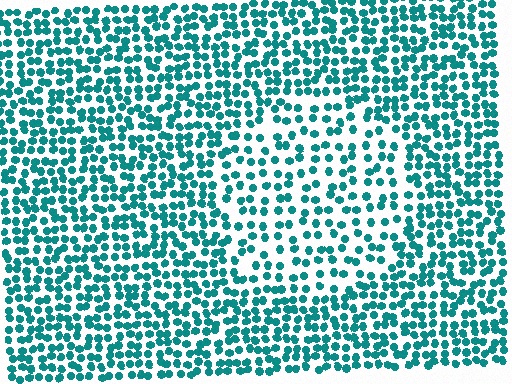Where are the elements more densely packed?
The elements are more densely packed outside the circle boundary.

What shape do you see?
I see a circle.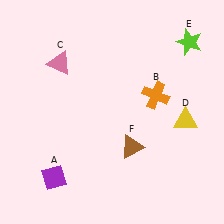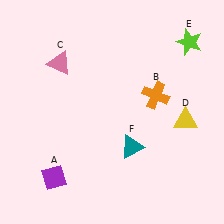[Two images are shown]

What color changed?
The triangle (F) changed from brown in Image 1 to teal in Image 2.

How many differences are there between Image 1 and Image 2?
There is 1 difference between the two images.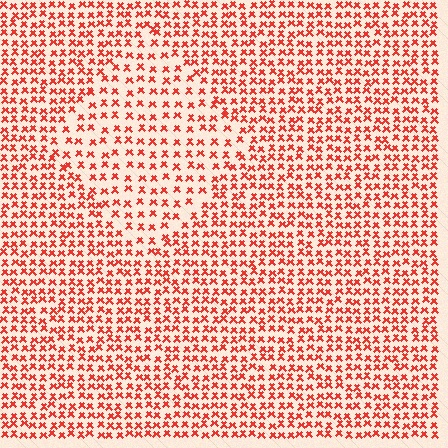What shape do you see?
I see a diamond.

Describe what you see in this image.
The image contains small red elements arranged at two different densities. A diamond-shaped region is visible where the elements are less densely packed than the surrounding area.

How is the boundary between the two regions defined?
The boundary is defined by a change in element density (approximately 1.6x ratio). All elements are the same color, size, and shape.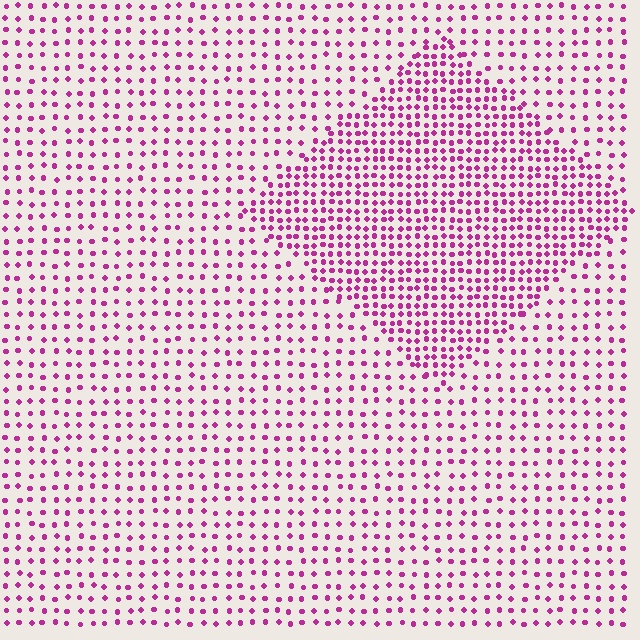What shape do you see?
I see a diamond.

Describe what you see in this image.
The image contains small magenta elements arranged at two different densities. A diamond-shaped region is visible where the elements are more densely packed than the surrounding area.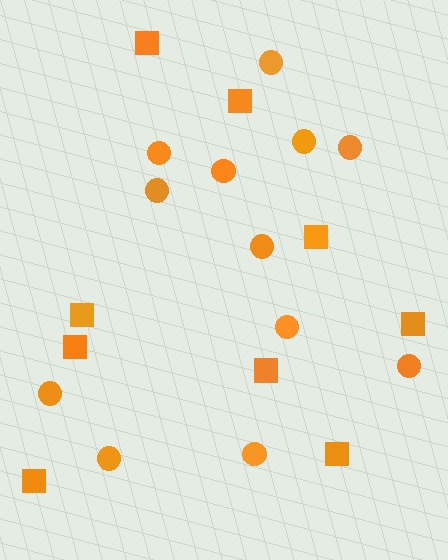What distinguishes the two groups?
There are 2 groups: one group of circles (12) and one group of squares (9).